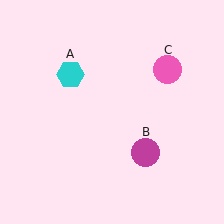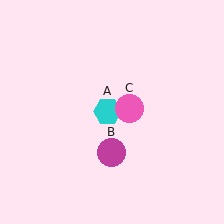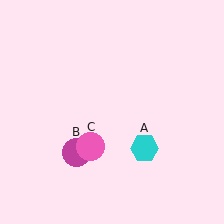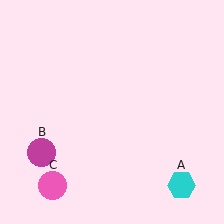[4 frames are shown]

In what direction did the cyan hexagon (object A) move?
The cyan hexagon (object A) moved down and to the right.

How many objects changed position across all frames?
3 objects changed position: cyan hexagon (object A), magenta circle (object B), pink circle (object C).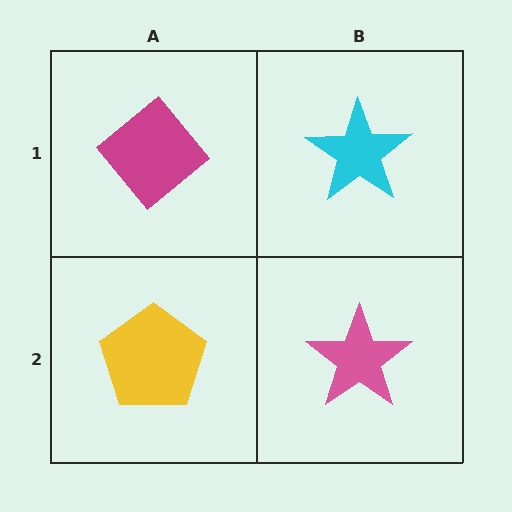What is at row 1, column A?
A magenta diamond.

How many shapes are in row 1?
2 shapes.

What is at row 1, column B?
A cyan star.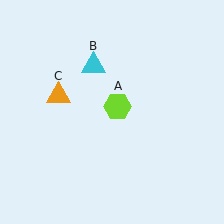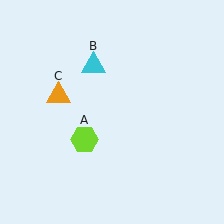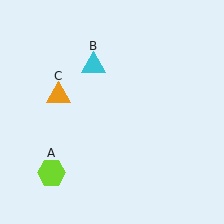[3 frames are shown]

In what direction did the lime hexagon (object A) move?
The lime hexagon (object A) moved down and to the left.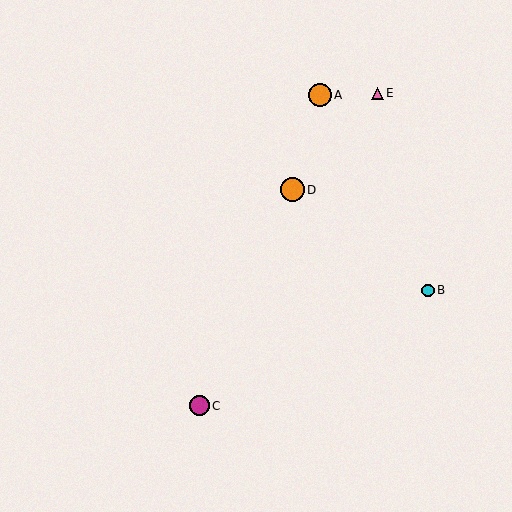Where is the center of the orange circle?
The center of the orange circle is at (320, 95).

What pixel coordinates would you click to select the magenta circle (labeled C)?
Click at (199, 406) to select the magenta circle C.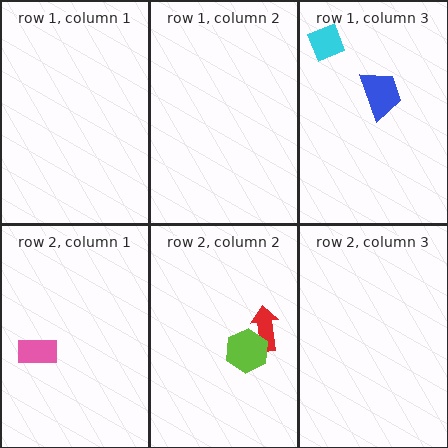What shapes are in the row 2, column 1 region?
The pink rectangle.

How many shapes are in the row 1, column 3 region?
2.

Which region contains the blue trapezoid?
The row 1, column 3 region.